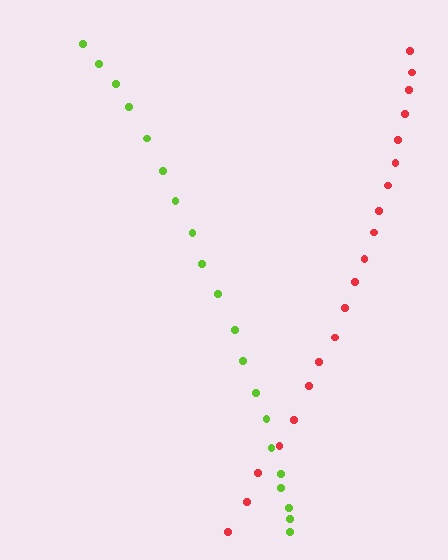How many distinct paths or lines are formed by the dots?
There are 2 distinct paths.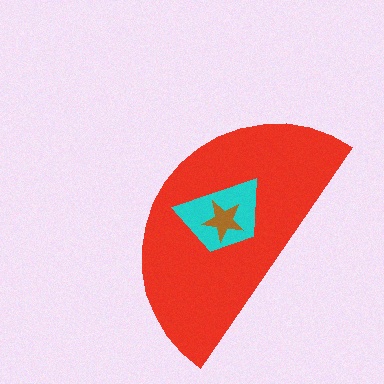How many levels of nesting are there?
3.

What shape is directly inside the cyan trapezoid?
The brown star.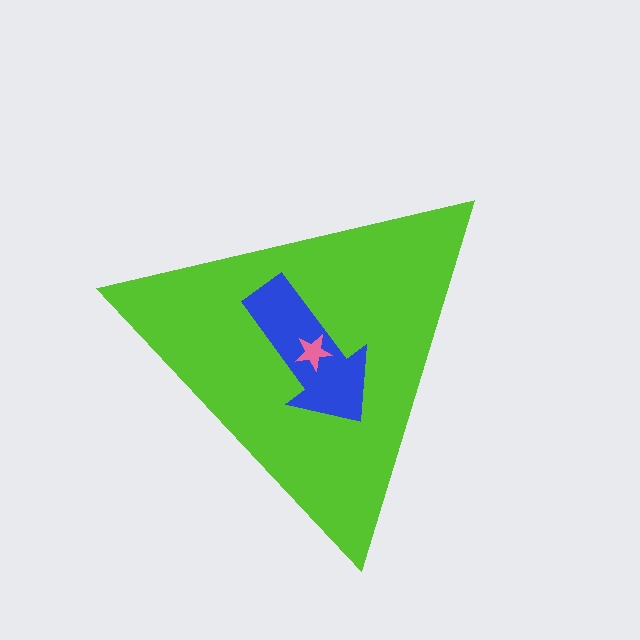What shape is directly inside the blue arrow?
The pink star.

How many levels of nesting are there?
3.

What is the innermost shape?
The pink star.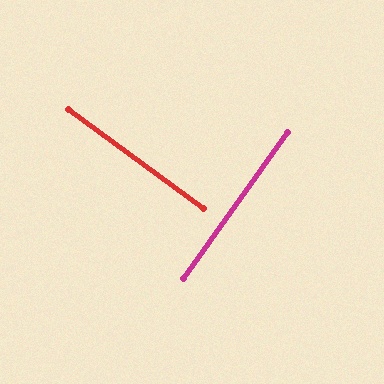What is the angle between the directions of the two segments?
Approximately 90 degrees.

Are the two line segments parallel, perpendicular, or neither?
Perpendicular — they meet at approximately 90°.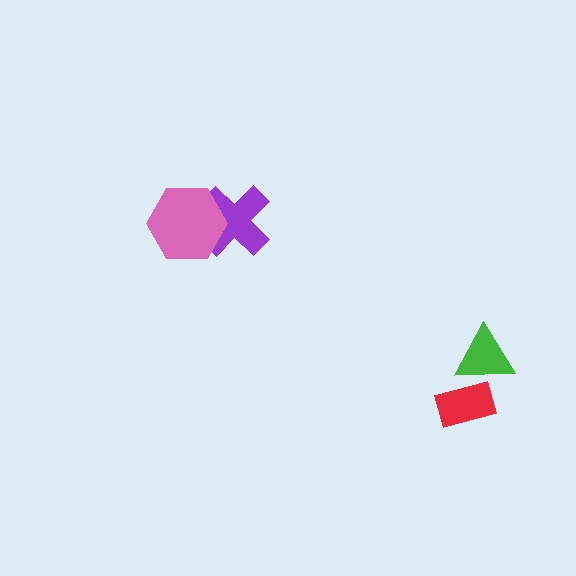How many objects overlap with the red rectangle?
1 object overlaps with the red rectangle.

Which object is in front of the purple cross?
The pink hexagon is in front of the purple cross.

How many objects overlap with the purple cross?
1 object overlaps with the purple cross.